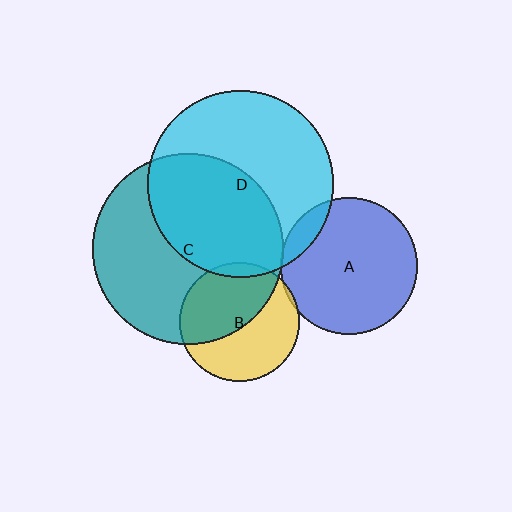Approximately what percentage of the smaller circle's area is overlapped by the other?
Approximately 10%.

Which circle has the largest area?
Circle C (teal).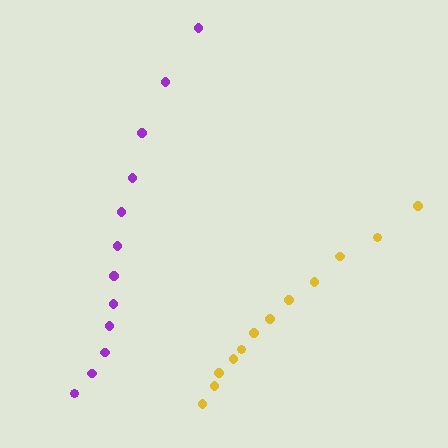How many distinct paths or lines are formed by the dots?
There are 2 distinct paths.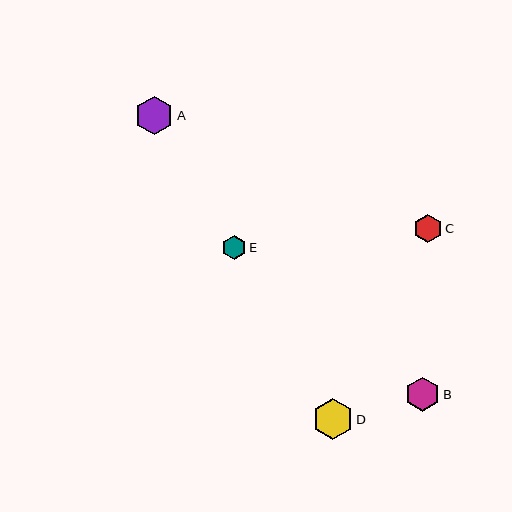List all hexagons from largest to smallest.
From largest to smallest: D, A, B, C, E.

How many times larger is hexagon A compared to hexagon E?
Hexagon A is approximately 1.6 times the size of hexagon E.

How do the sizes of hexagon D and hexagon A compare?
Hexagon D and hexagon A are approximately the same size.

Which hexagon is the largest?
Hexagon D is the largest with a size of approximately 41 pixels.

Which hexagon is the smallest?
Hexagon E is the smallest with a size of approximately 24 pixels.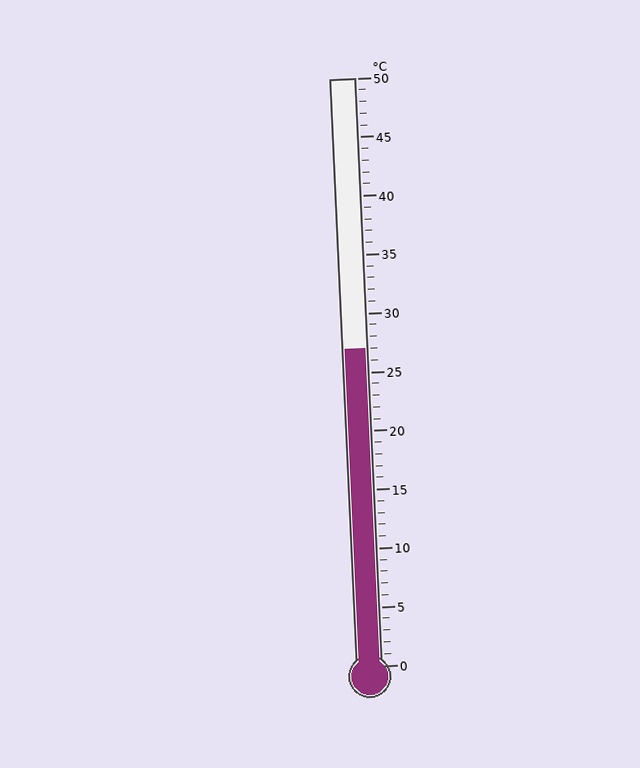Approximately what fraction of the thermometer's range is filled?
The thermometer is filled to approximately 55% of its range.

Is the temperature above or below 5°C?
The temperature is above 5°C.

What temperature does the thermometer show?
The thermometer shows approximately 27°C.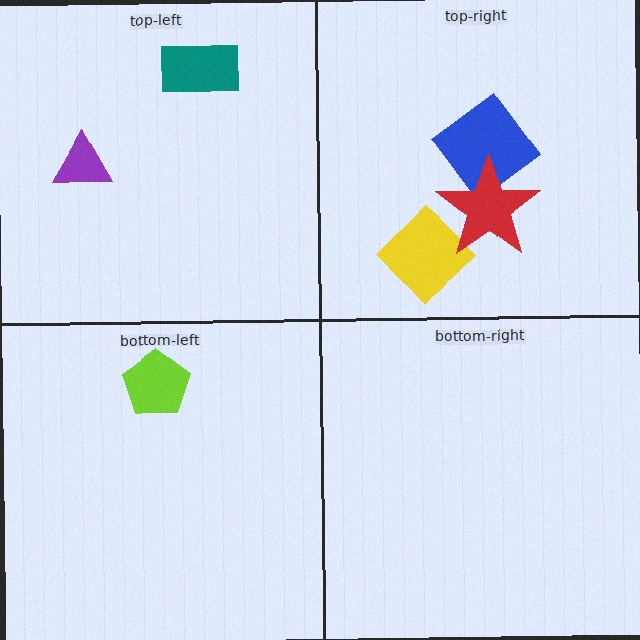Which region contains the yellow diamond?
The top-right region.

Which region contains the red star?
The top-right region.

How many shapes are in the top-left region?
2.